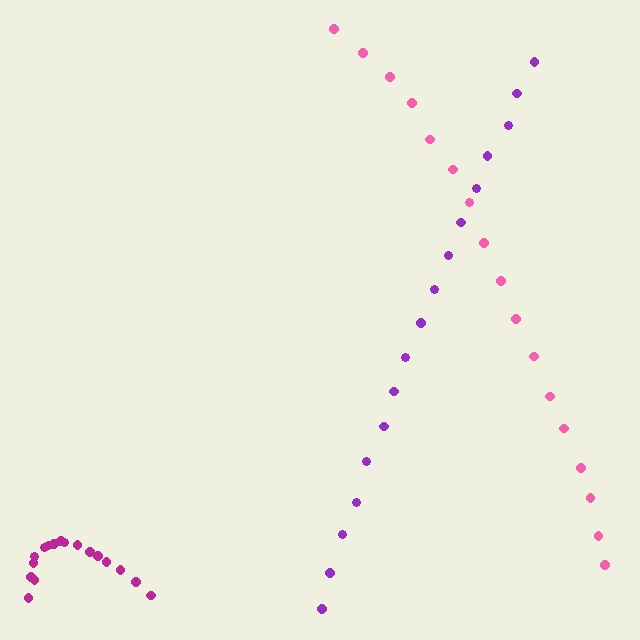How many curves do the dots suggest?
There are 3 distinct paths.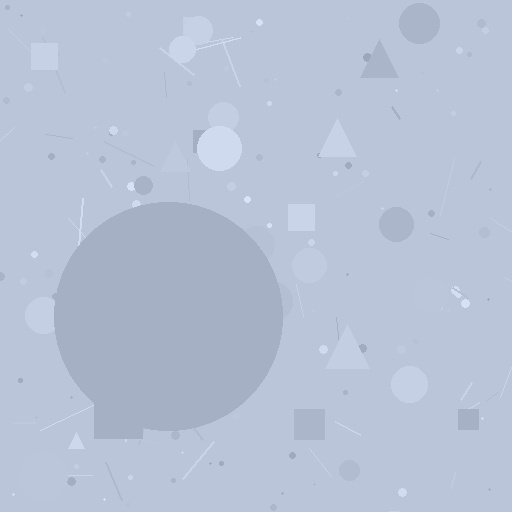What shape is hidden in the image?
A circle is hidden in the image.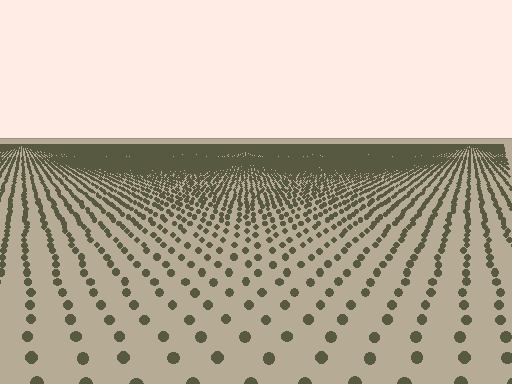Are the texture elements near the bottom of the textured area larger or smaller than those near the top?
Larger. Near the bottom, elements are closer to the viewer and appear at a bigger on-screen size.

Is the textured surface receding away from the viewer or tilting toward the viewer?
The surface is receding away from the viewer. Texture elements get smaller and denser toward the top.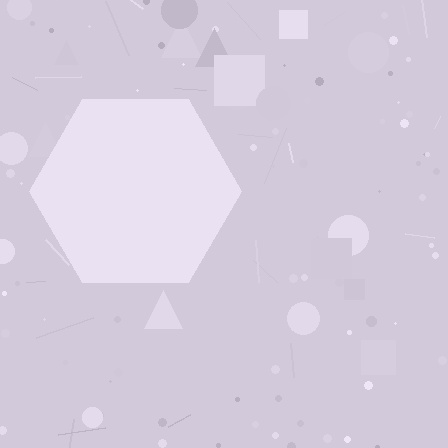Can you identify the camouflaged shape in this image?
The camouflaged shape is a hexagon.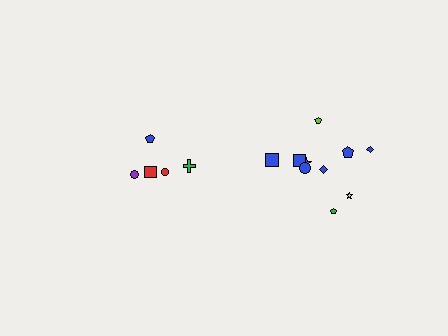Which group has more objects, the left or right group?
The right group.